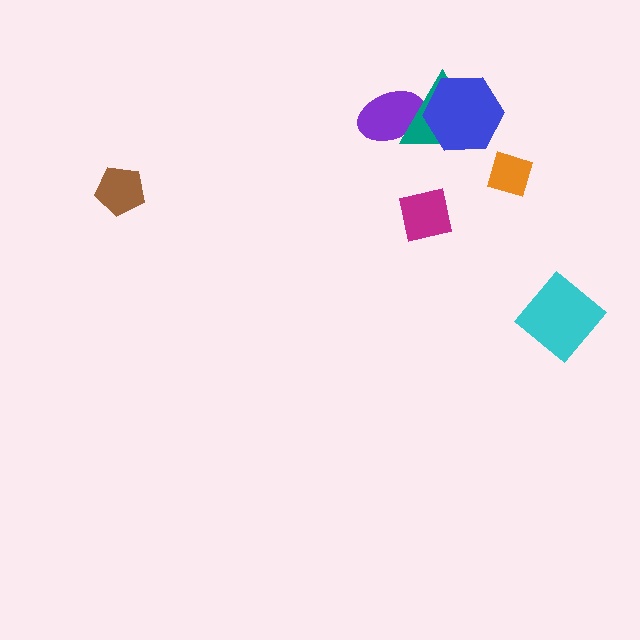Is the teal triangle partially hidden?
Yes, it is partially covered by another shape.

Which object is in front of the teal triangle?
The blue hexagon is in front of the teal triangle.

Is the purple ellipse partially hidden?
Yes, it is partially covered by another shape.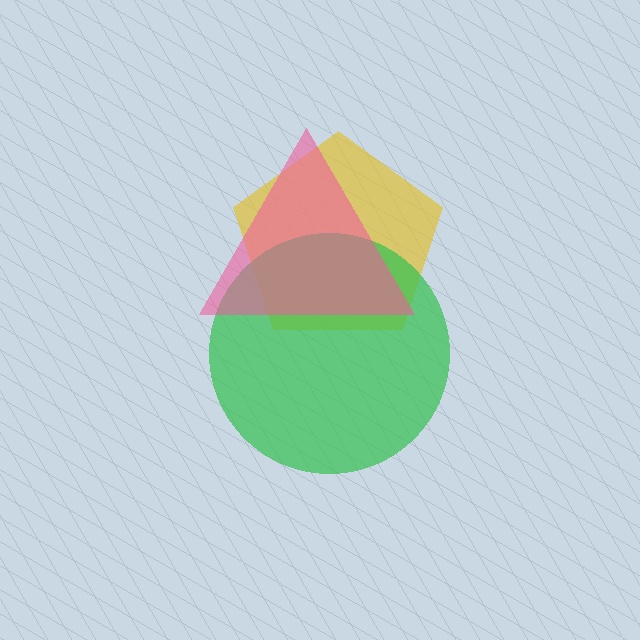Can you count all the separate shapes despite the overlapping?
Yes, there are 3 separate shapes.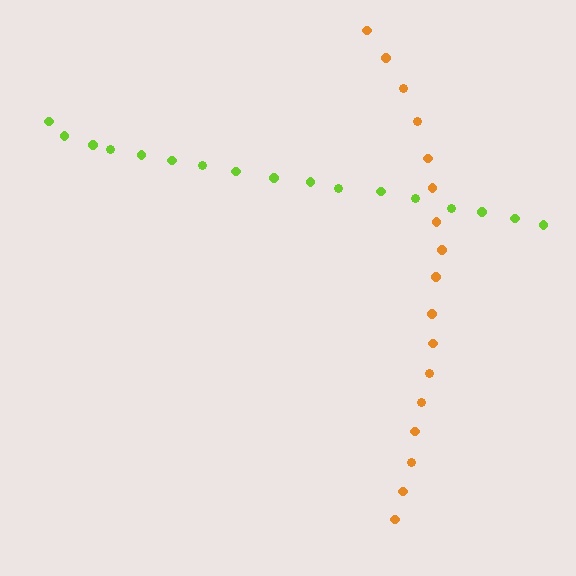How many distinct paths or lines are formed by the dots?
There are 2 distinct paths.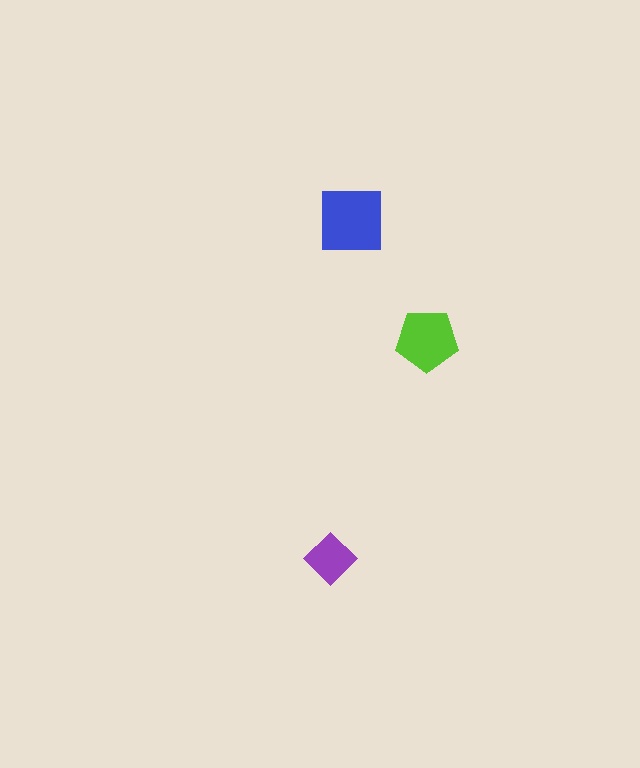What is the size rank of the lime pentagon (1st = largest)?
2nd.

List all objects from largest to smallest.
The blue square, the lime pentagon, the purple diamond.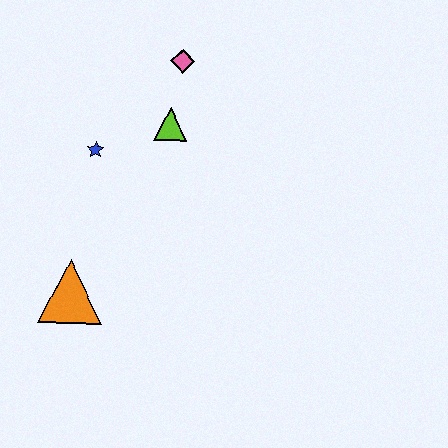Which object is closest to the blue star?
The lime triangle is closest to the blue star.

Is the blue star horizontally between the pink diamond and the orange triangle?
Yes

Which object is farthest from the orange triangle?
The pink diamond is farthest from the orange triangle.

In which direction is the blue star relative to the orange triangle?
The blue star is above the orange triangle.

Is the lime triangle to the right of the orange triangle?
Yes